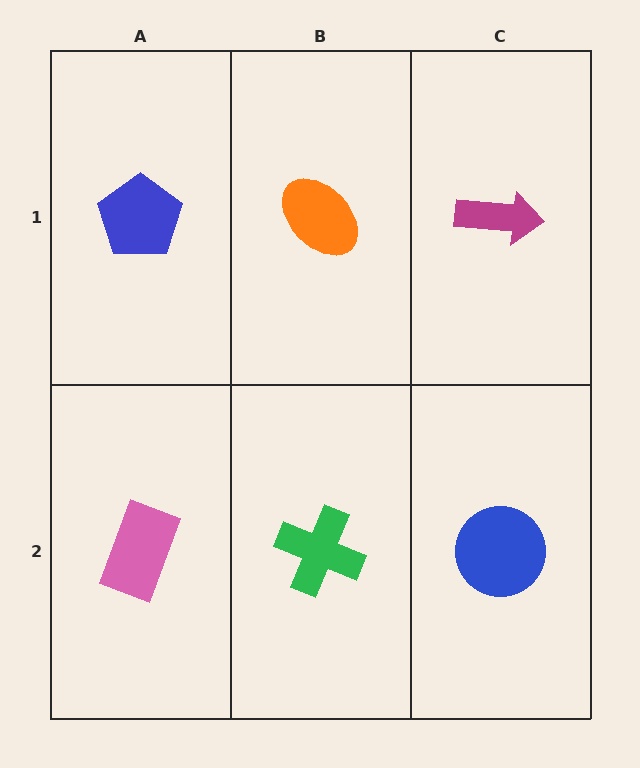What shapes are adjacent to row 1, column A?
A pink rectangle (row 2, column A), an orange ellipse (row 1, column B).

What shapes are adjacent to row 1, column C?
A blue circle (row 2, column C), an orange ellipse (row 1, column B).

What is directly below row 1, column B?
A green cross.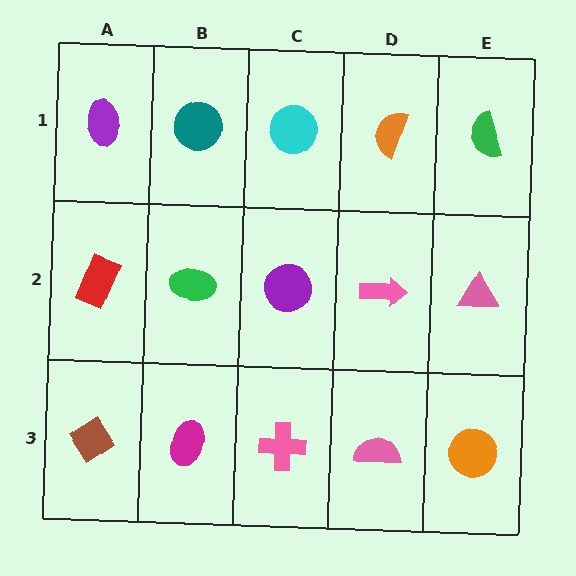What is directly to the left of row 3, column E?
A pink semicircle.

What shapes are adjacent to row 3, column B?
A green ellipse (row 2, column B), a brown diamond (row 3, column A), a pink cross (row 3, column C).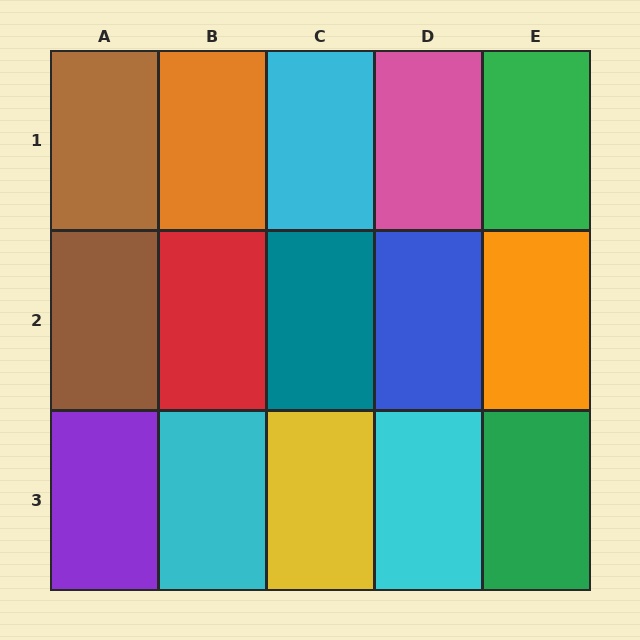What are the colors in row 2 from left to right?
Brown, red, teal, blue, orange.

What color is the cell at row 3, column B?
Cyan.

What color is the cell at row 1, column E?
Green.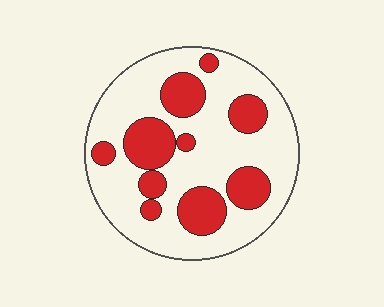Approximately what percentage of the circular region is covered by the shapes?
Approximately 30%.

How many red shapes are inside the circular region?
10.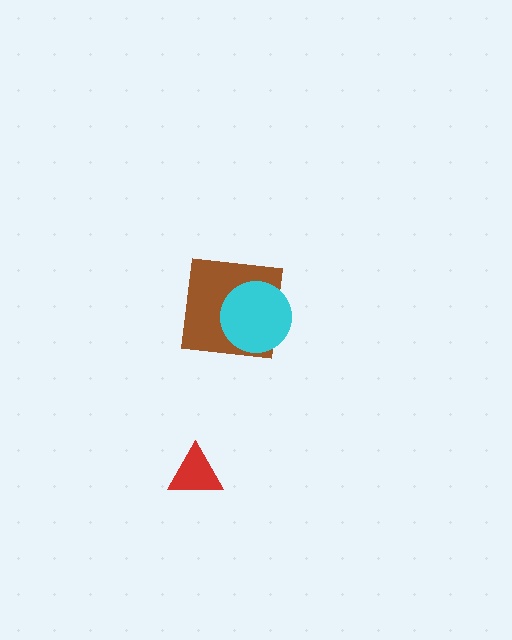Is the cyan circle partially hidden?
No, no other shape covers it.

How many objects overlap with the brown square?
1 object overlaps with the brown square.